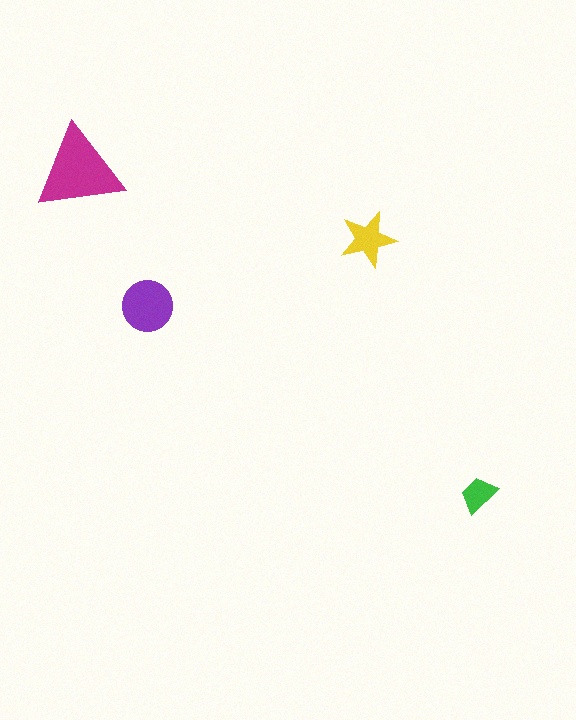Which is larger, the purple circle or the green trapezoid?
The purple circle.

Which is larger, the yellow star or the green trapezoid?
The yellow star.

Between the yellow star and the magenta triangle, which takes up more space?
The magenta triangle.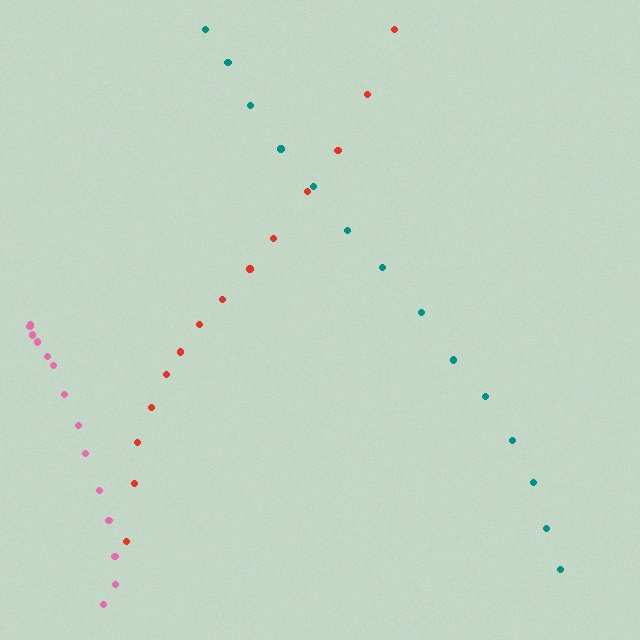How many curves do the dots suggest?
There are 3 distinct paths.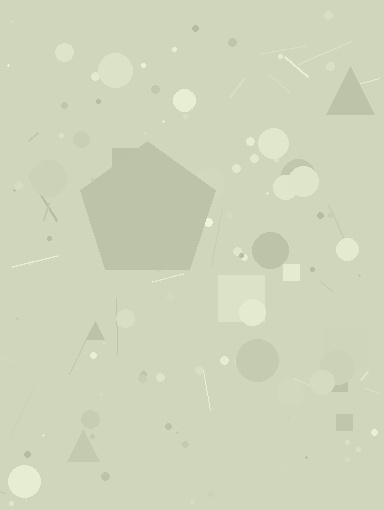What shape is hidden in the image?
A pentagon is hidden in the image.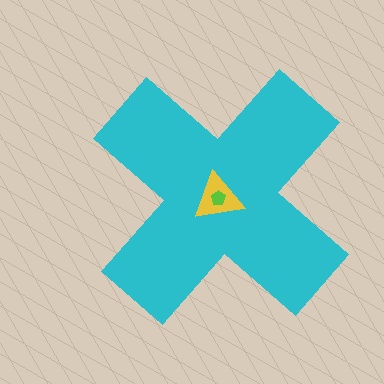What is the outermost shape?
The cyan cross.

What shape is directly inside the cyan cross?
The yellow triangle.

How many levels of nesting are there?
3.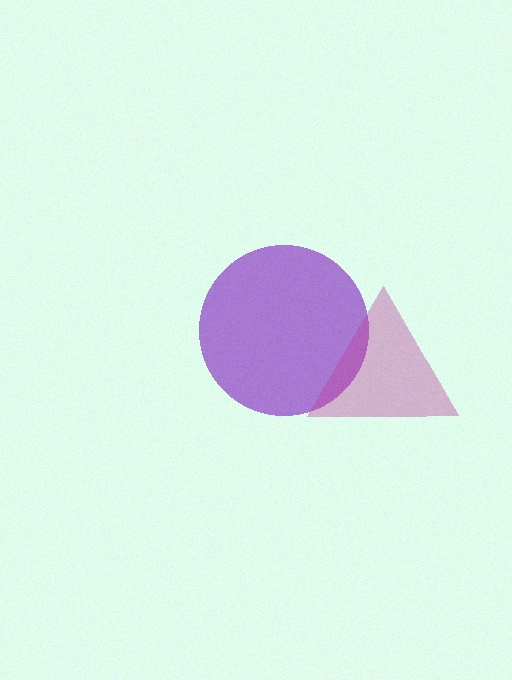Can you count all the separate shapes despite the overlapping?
Yes, there are 2 separate shapes.